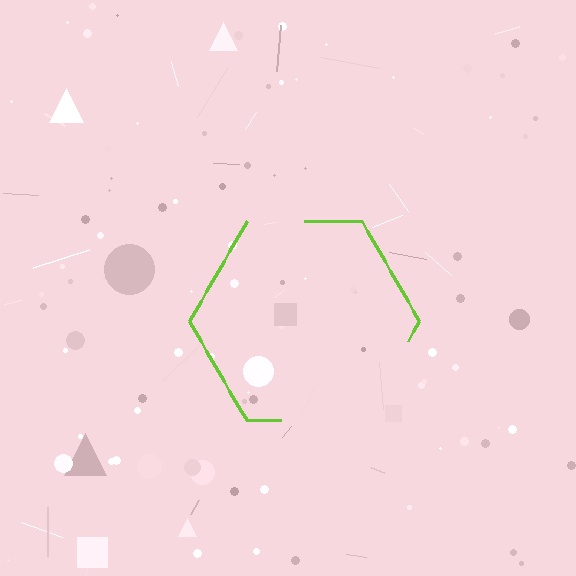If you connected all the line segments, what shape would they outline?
They would outline a hexagon.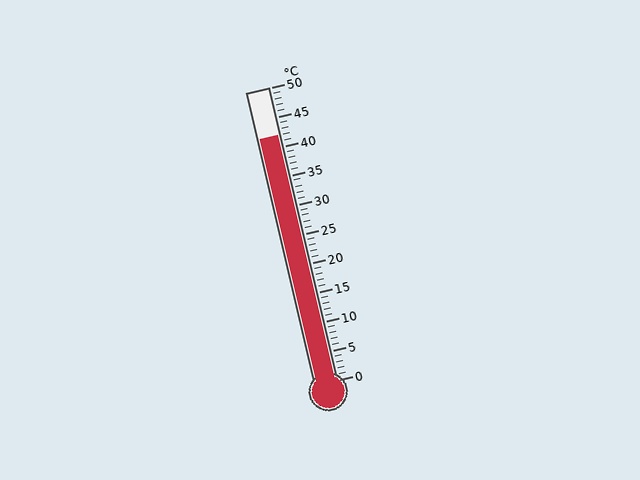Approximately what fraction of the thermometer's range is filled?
The thermometer is filled to approximately 85% of its range.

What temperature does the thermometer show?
The thermometer shows approximately 42°C.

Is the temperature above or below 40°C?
The temperature is above 40°C.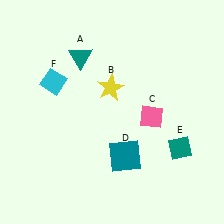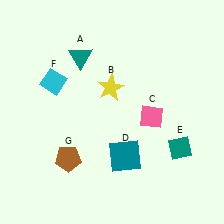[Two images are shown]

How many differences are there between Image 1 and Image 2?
There is 1 difference between the two images.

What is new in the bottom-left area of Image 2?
A brown pentagon (G) was added in the bottom-left area of Image 2.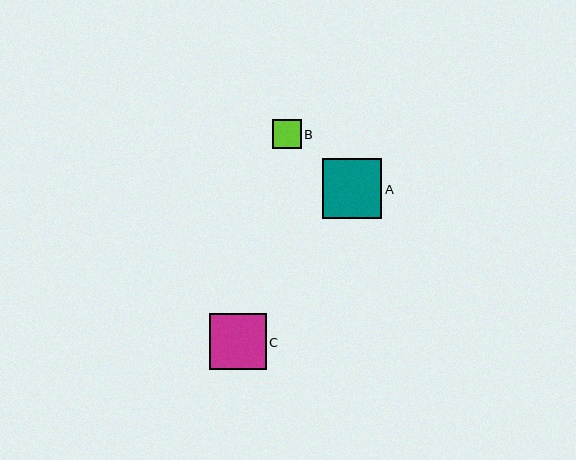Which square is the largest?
Square A is the largest with a size of approximately 60 pixels.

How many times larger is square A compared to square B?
Square A is approximately 2.1 times the size of square B.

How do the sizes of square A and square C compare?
Square A and square C are approximately the same size.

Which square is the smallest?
Square B is the smallest with a size of approximately 29 pixels.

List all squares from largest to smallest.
From largest to smallest: A, C, B.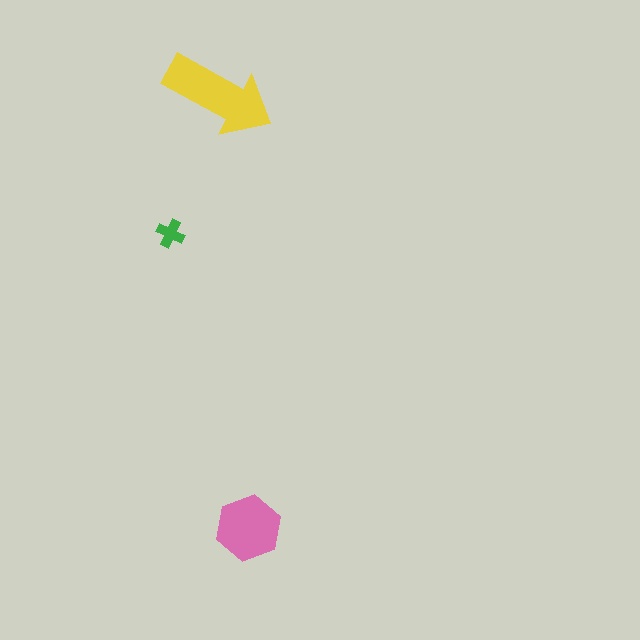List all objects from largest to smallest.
The yellow arrow, the pink hexagon, the green cross.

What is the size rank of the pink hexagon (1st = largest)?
2nd.